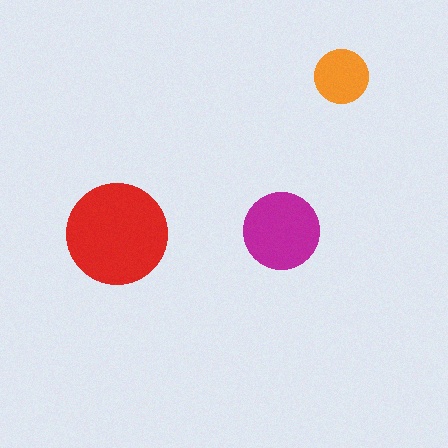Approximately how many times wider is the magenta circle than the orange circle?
About 1.5 times wider.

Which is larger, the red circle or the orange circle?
The red one.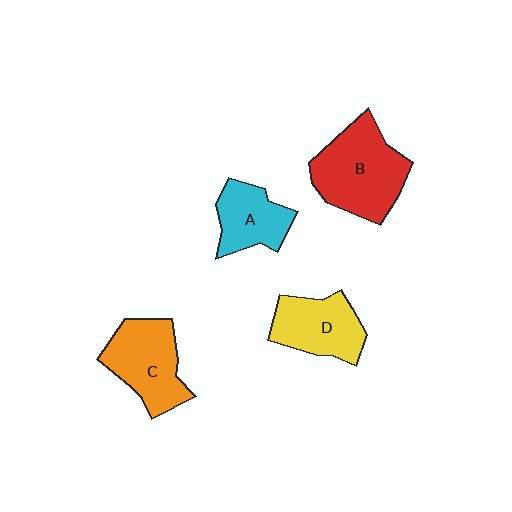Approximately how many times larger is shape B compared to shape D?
Approximately 1.4 times.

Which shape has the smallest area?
Shape A (cyan).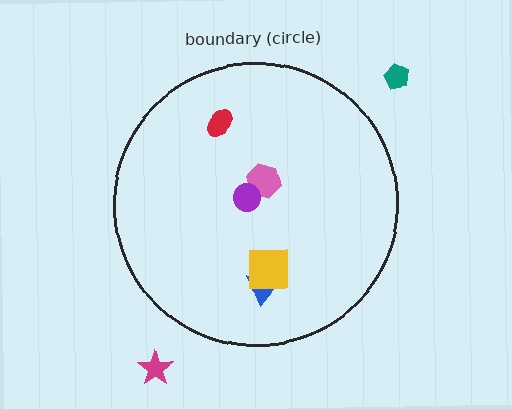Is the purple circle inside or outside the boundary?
Inside.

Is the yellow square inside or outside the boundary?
Inside.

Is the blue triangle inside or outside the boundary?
Inside.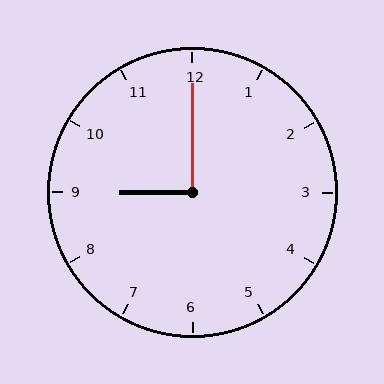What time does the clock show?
9:00.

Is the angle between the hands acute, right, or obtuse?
It is right.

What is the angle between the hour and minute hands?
Approximately 90 degrees.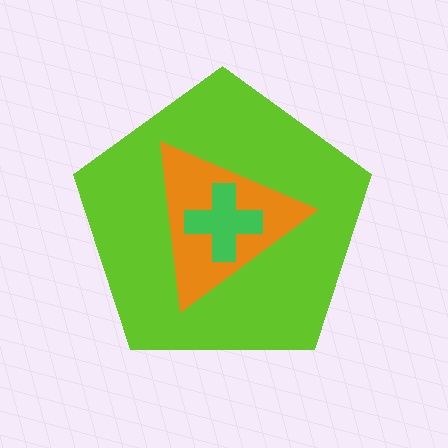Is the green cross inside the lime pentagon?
Yes.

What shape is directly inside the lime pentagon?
The orange triangle.